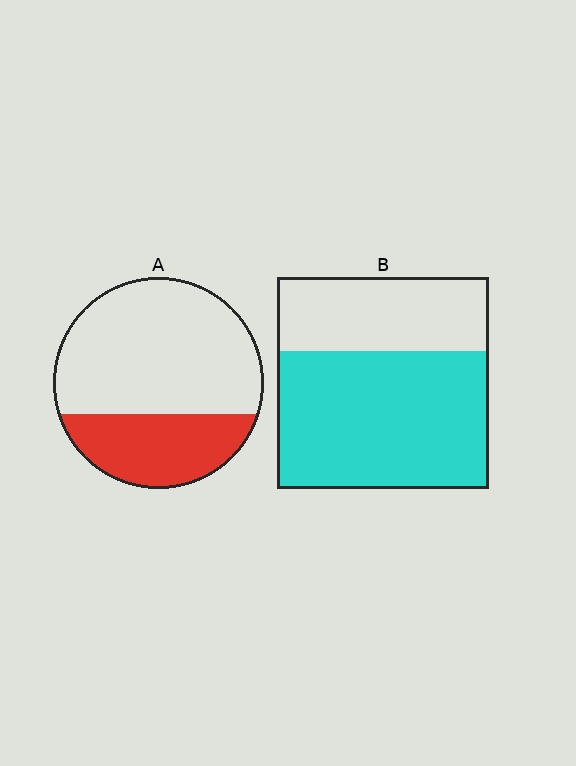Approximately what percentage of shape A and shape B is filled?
A is approximately 30% and B is approximately 65%.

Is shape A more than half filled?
No.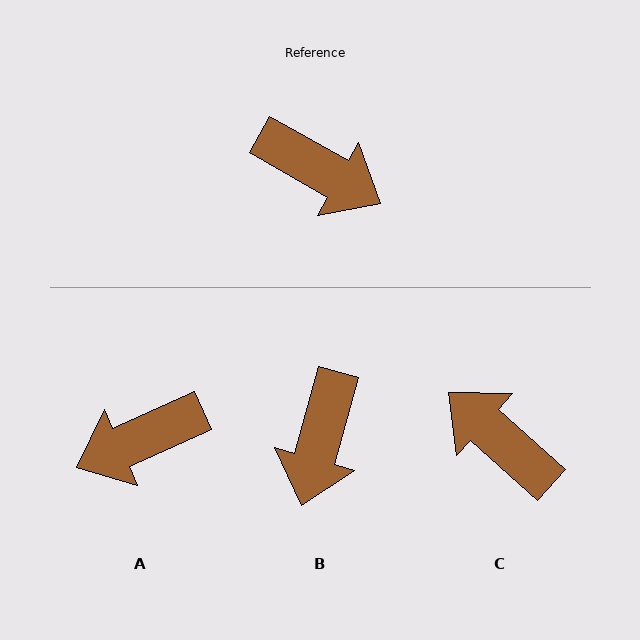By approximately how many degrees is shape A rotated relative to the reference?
Approximately 126 degrees clockwise.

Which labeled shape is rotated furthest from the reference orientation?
C, about 168 degrees away.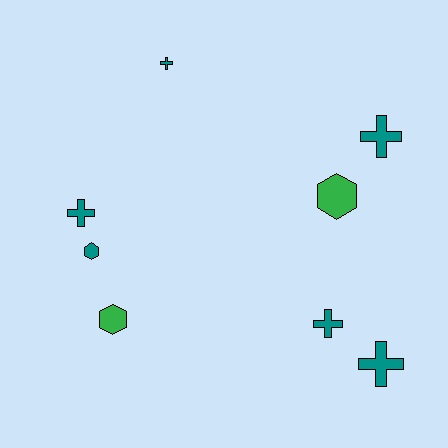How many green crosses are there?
There are no green crosses.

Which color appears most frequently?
Teal, with 6 objects.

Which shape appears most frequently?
Cross, with 5 objects.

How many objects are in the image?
There are 8 objects.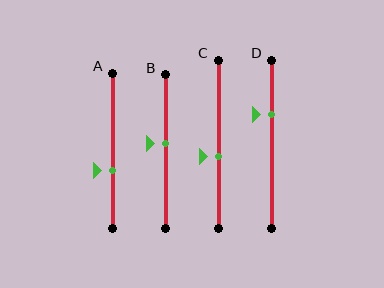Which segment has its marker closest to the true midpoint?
Segment B has its marker closest to the true midpoint.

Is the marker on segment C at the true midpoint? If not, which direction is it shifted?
No, the marker on segment C is shifted downward by about 7% of the segment length.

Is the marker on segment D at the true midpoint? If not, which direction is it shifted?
No, the marker on segment D is shifted upward by about 17% of the segment length.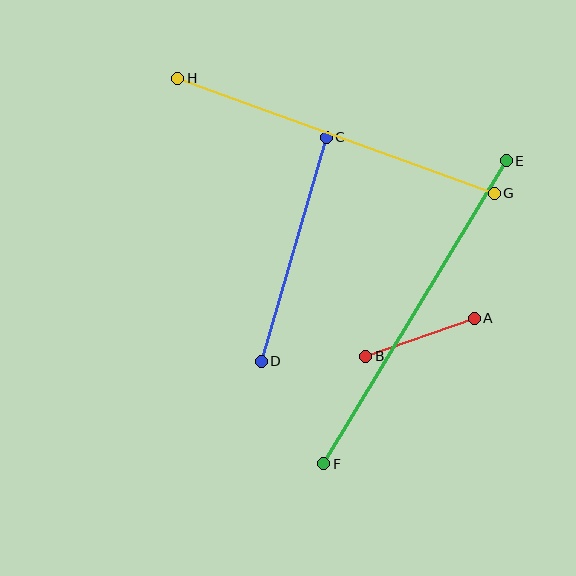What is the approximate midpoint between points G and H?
The midpoint is at approximately (336, 136) pixels.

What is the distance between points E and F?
The distance is approximately 354 pixels.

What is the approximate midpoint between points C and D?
The midpoint is at approximately (294, 249) pixels.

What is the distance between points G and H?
The distance is approximately 337 pixels.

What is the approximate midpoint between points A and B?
The midpoint is at approximately (420, 337) pixels.